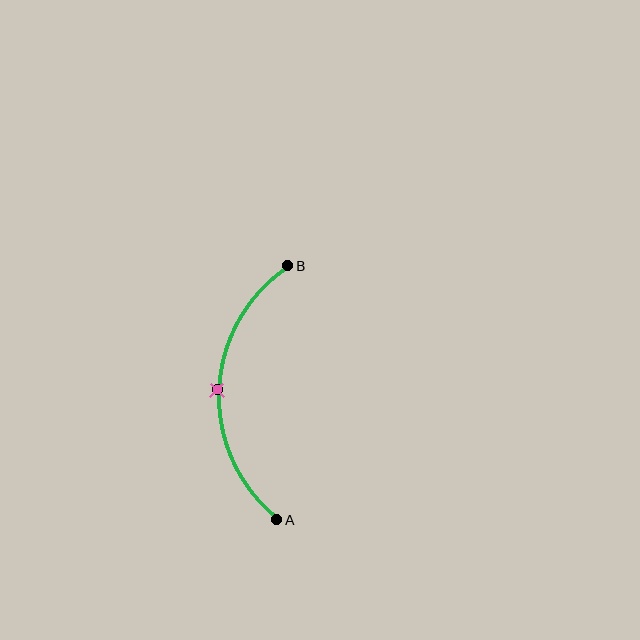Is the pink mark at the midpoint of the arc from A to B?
Yes. The pink mark lies on the arc at equal arc-length from both A and B — it is the arc midpoint.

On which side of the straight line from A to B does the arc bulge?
The arc bulges to the left of the straight line connecting A and B.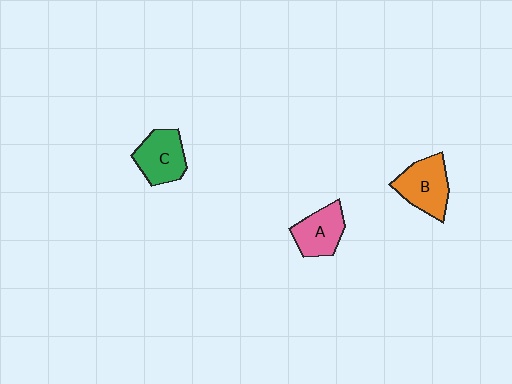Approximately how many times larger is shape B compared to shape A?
Approximately 1.2 times.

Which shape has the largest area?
Shape B (orange).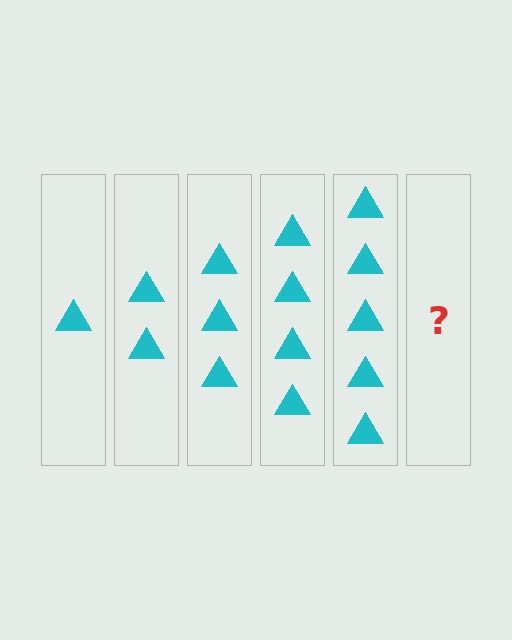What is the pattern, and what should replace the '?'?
The pattern is that each step adds one more triangle. The '?' should be 6 triangles.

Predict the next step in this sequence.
The next step is 6 triangles.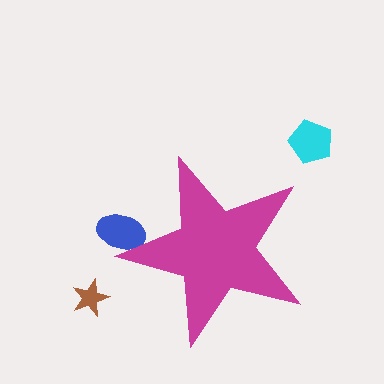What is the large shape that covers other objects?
A magenta star.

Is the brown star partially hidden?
No, the brown star is fully visible.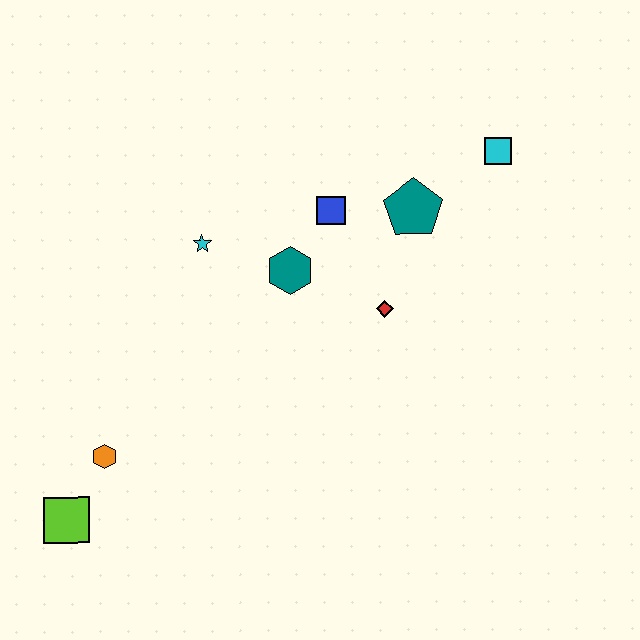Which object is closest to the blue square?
The teal hexagon is closest to the blue square.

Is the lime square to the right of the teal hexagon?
No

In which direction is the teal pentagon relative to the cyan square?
The teal pentagon is to the left of the cyan square.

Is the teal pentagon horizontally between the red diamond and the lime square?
No